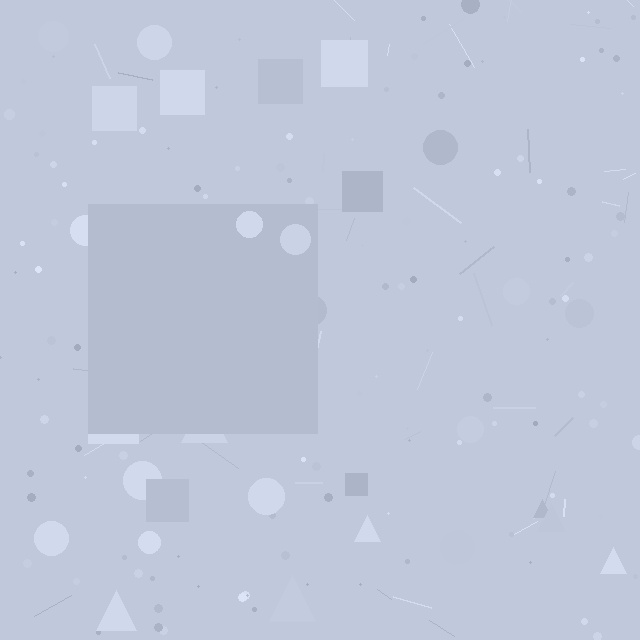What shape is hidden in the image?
A square is hidden in the image.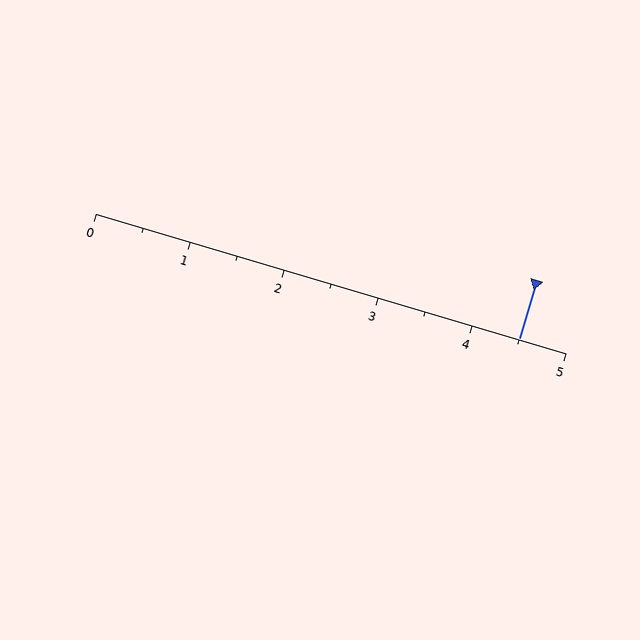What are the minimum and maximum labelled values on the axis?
The axis runs from 0 to 5.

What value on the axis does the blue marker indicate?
The marker indicates approximately 4.5.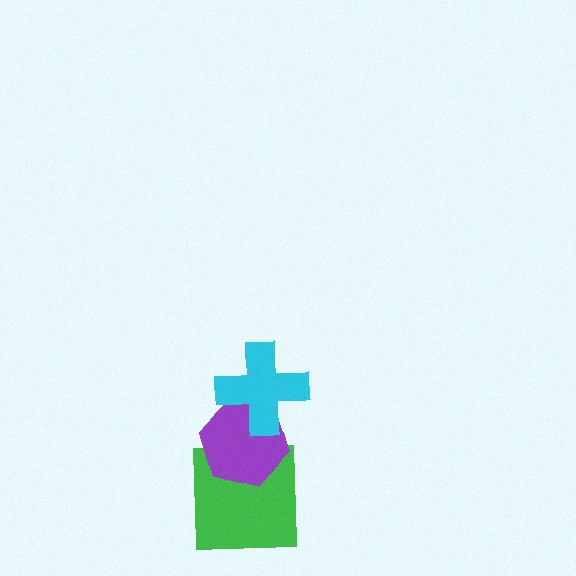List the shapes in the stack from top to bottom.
From top to bottom: the cyan cross, the purple hexagon, the green square.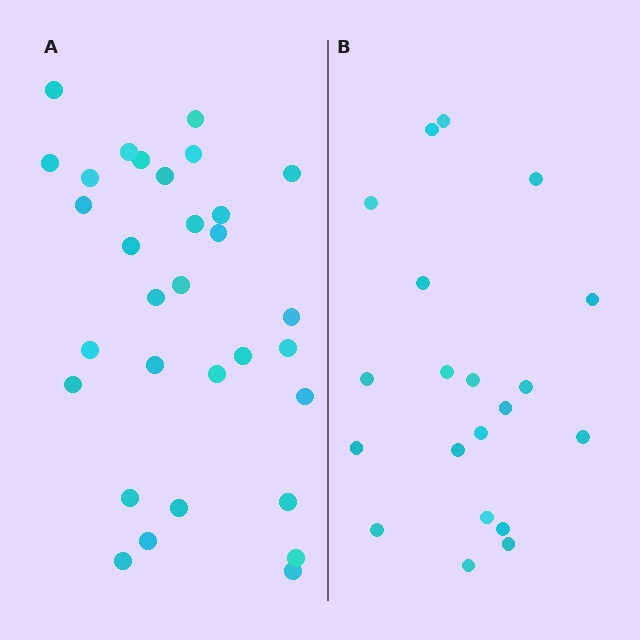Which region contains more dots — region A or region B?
Region A (the left region) has more dots.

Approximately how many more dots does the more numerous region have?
Region A has roughly 12 or so more dots than region B.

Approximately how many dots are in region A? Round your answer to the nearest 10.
About 30 dots. (The exact count is 31, which rounds to 30.)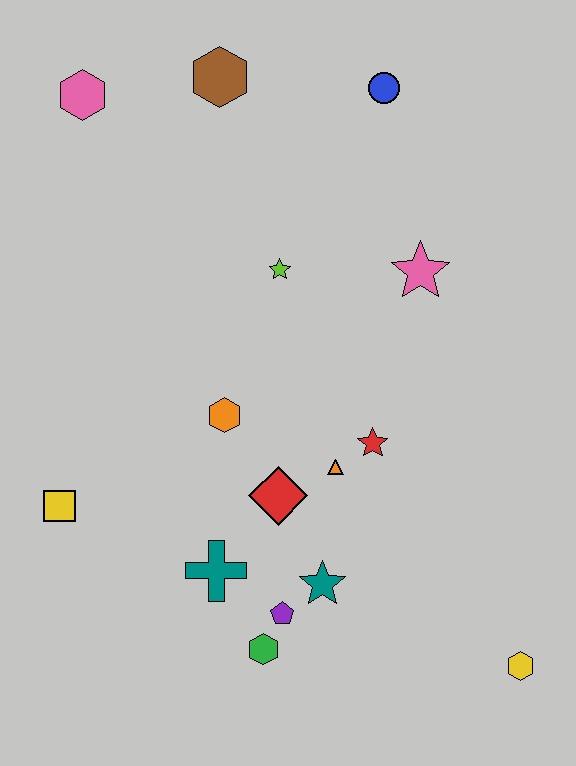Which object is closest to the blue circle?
The brown hexagon is closest to the blue circle.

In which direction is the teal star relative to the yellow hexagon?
The teal star is to the left of the yellow hexagon.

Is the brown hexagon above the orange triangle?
Yes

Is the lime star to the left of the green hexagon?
No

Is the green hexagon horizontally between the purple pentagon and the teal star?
No